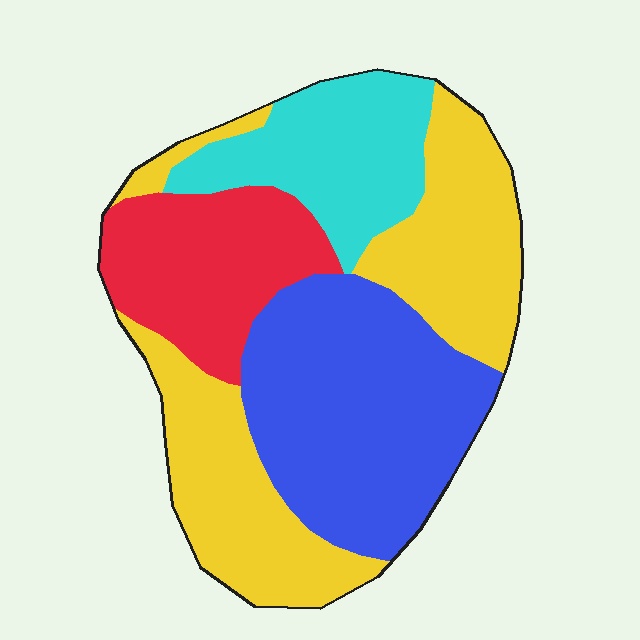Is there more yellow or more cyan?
Yellow.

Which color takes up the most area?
Yellow, at roughly 35%.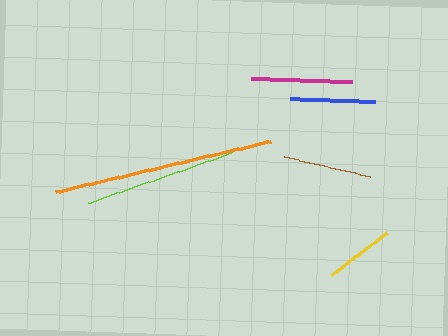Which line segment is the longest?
The orange line is the longest at approximately 220 pixels.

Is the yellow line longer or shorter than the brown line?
The brown line is longer than the yellow line.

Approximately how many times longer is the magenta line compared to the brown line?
The magenta line is approximately 1.2 times the length of the brown line.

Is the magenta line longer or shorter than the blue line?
The magenta line is longer than the blue line.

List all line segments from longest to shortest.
From longest to shortest: orange, lime, magenta, brown, blue, yellow.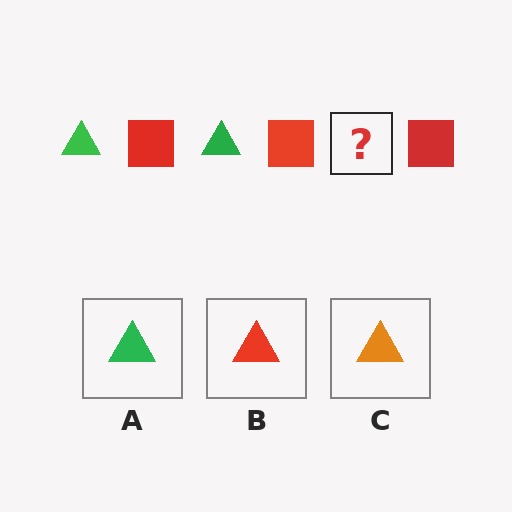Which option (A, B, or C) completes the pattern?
A.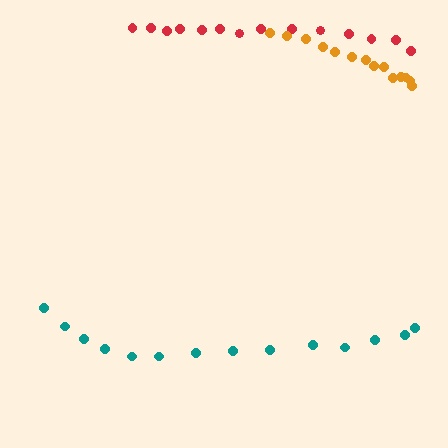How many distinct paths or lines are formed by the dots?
There are 3 distinct paths.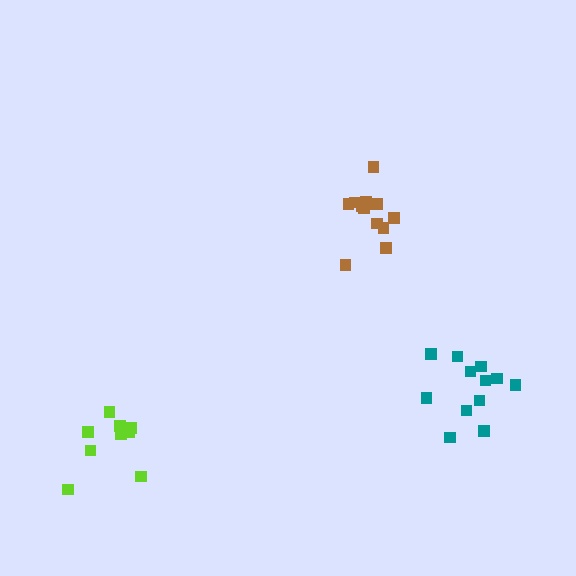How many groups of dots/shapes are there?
There are 3 groups.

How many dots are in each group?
Group 1: 13 dots, Group 2: 9 dots, Group 3: 12 dots (34 total).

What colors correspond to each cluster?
The clusters are colored: brown, lime, teal.